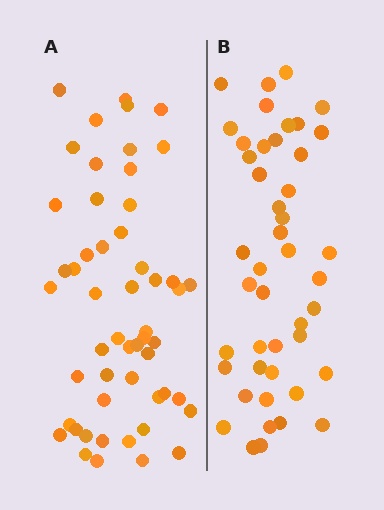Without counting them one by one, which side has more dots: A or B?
Region A (the left region) has more dots.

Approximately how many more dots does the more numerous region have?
Region A has roughly 8 or so more dots than region B.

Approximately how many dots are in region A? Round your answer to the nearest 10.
About 50 dots. (The exact count is 53, which rounds to 50.)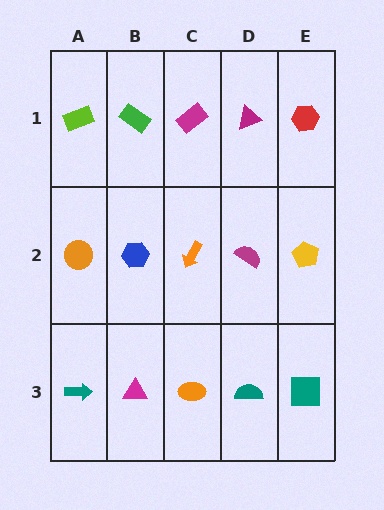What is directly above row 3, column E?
A yellow pentagon.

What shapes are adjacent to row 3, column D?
A magenta semicircle (row 2, column D), an orange ellipse (row 3, column C), a teal square (row 3, column E).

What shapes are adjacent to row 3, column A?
An orange circle (row 2, column A), a magenta triangle (row 3, column B).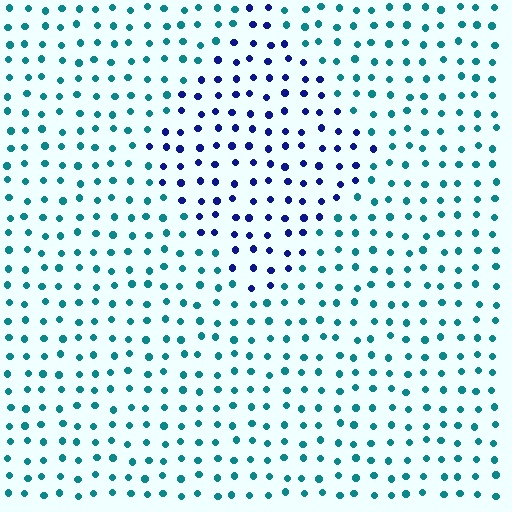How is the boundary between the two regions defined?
The boundary is defined purely by a slight shift in hue (about 54 degrees). Spacing, size, and orientation are identical on both sides.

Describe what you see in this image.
The image is filled with small teal elements in a uniform arrangement. A diamond-shaped region is visible where the elements are tinted to a slightly different hue, forming a subtle color boundary.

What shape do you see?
I see a diamond.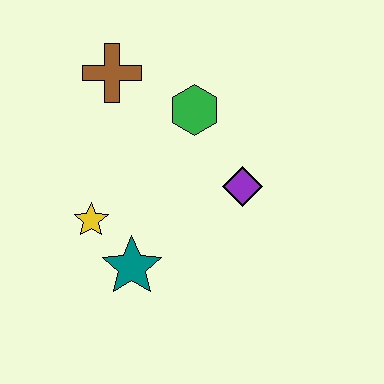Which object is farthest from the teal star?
The brown cross is farthest from the teal star.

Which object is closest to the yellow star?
The teal star is closest to the yellow star.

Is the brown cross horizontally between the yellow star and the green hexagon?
Yes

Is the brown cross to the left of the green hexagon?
Yes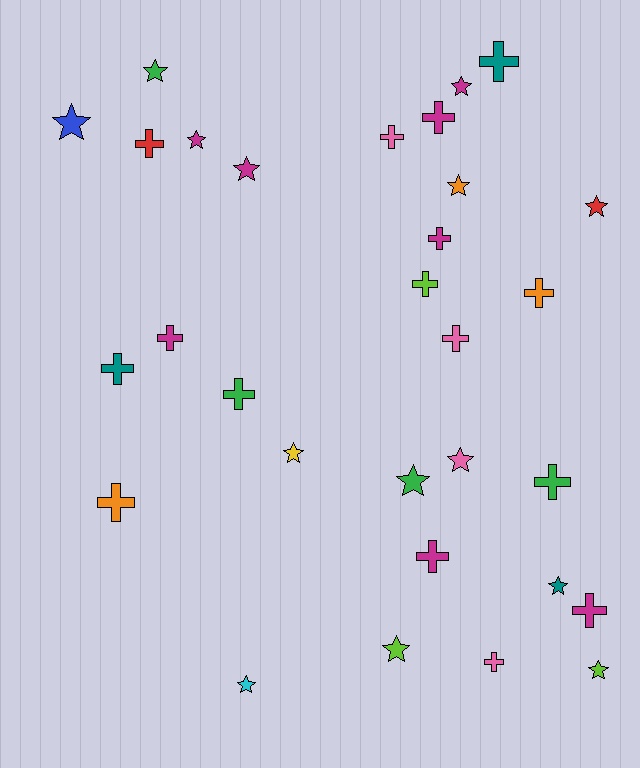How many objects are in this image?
There are 30 objects.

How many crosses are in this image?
There are 16 crosses.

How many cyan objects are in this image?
There is 1 cyan object.